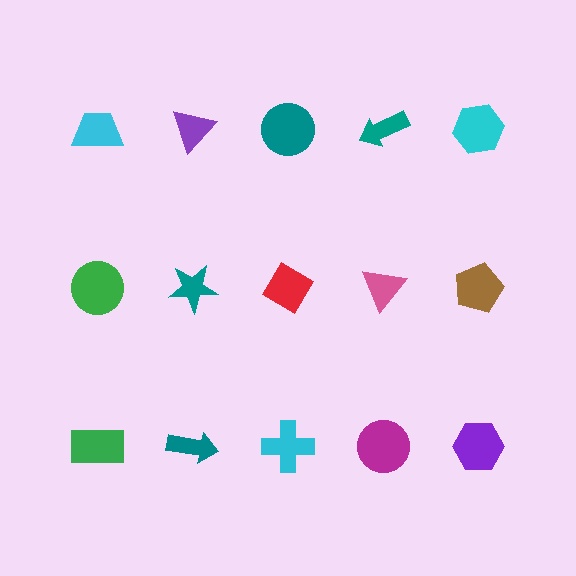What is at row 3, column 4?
A magenta circle.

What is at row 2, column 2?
A teal star.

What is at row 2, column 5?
A brown pentagon.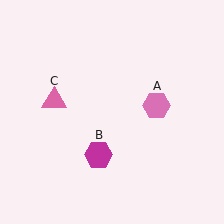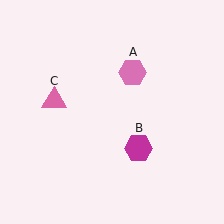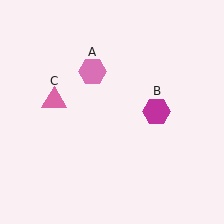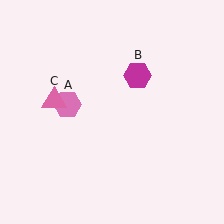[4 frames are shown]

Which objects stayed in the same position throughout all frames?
Pink triangle (object C) remained stationary.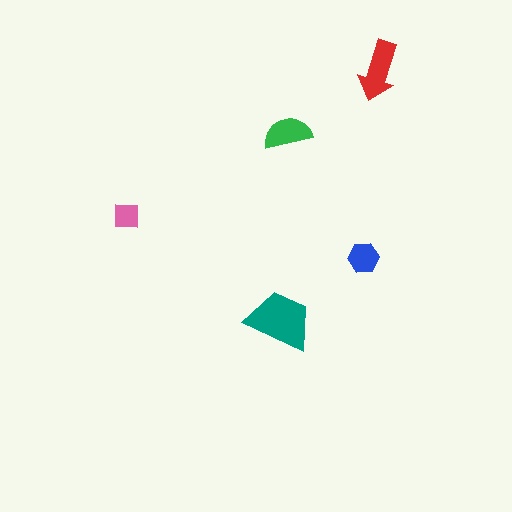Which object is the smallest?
The pink square.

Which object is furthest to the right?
The red arrow is rightmost.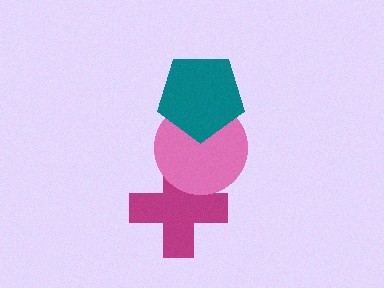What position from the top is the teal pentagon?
The teal pentagon is 1st from the top.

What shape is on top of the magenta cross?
The pink circle is on top of the magenta cross.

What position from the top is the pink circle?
The pink circle is 2nd from the top.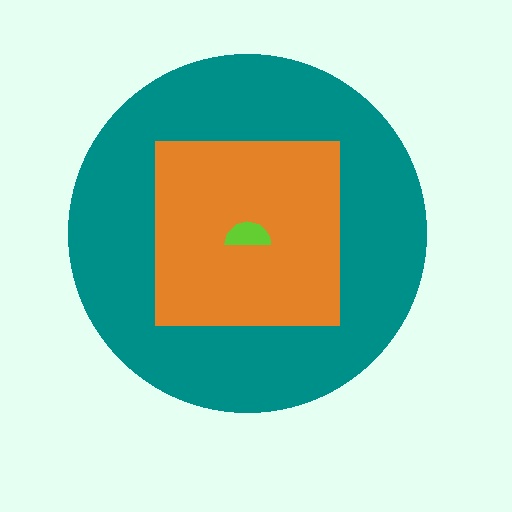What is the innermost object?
The lime semicircle.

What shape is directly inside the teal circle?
The orange square.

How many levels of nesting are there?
3.